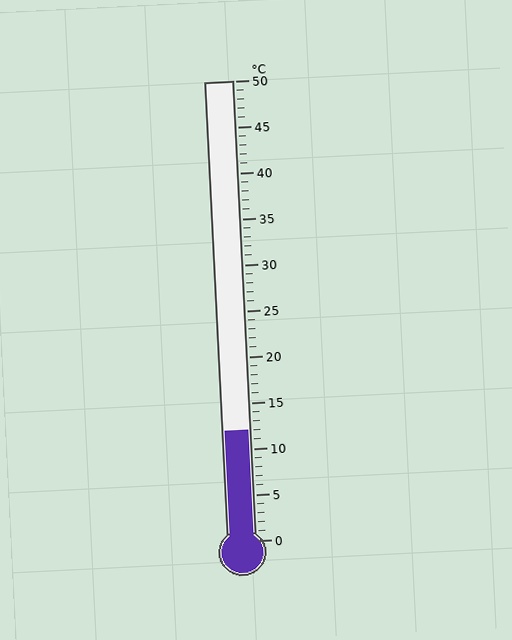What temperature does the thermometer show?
The thermometer shows approximately 12°C.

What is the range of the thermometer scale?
The thermometer scale ranges from 0°C to 50°C.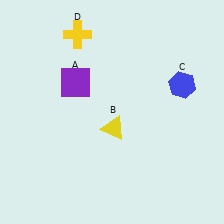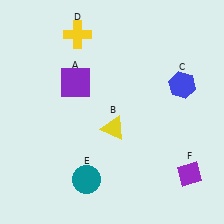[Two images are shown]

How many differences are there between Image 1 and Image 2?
There are 2 differences between the two images.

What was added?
A teal circle (E), a purple diamond (F) were added in Image 2.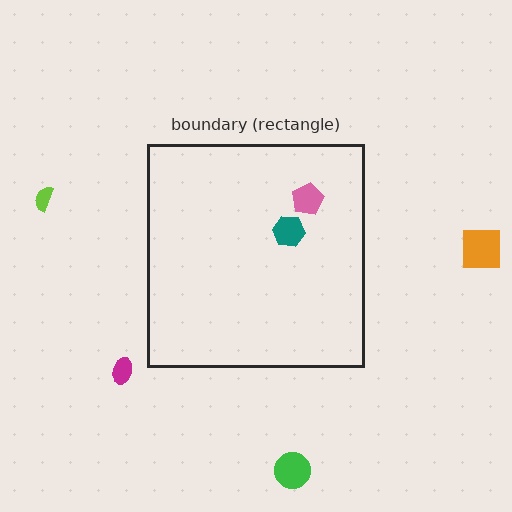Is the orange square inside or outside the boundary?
Outside.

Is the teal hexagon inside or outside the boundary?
Inside.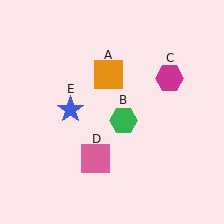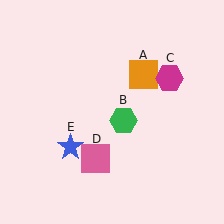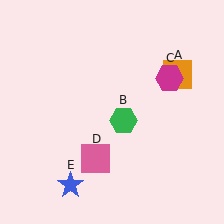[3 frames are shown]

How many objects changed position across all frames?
2 objects changed position: orange square (object A), blue star (object E).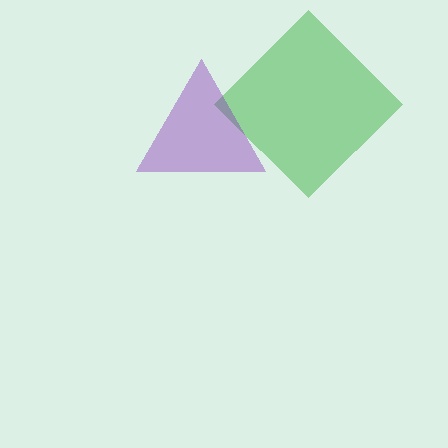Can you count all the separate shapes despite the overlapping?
Yes, there are 2 separate shapes.